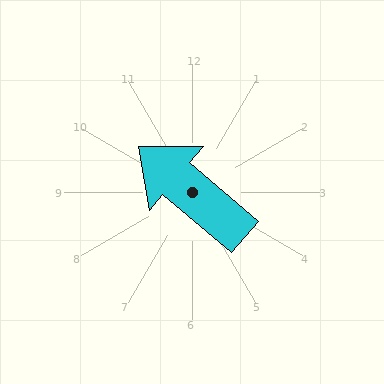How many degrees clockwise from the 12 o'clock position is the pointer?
Approximately 310 degrees.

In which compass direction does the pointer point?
Northwest.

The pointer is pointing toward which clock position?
Roughly 10 o'clock.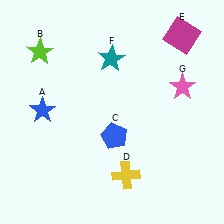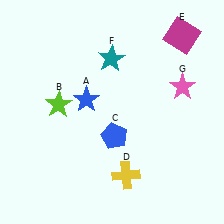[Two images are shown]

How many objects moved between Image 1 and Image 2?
2 objects moved between the two images.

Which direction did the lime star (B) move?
The lime star (B) moved down.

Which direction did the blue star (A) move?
The blue star (A) moved right.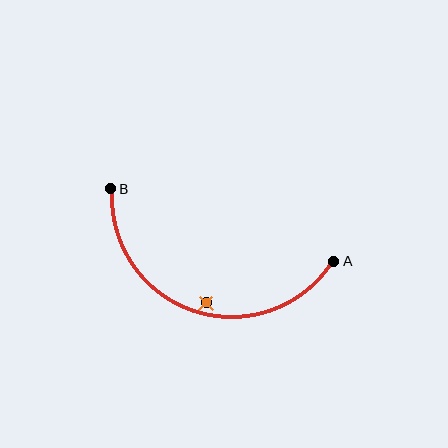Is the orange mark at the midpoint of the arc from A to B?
No — the orange mark does not lie on the arc at all. It sits slightly inside the curve.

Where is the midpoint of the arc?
The arc midpoint is the point on the curve farthest from the straight line joining A and B. It sits below that line.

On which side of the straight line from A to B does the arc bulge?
The arc bulges below the straight line connecting A and B.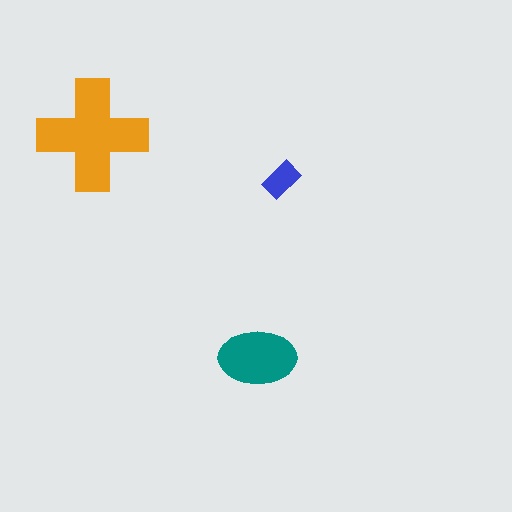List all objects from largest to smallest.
The orange cross, the teal ellipse, the blue rectangle.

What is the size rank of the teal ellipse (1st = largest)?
2nd.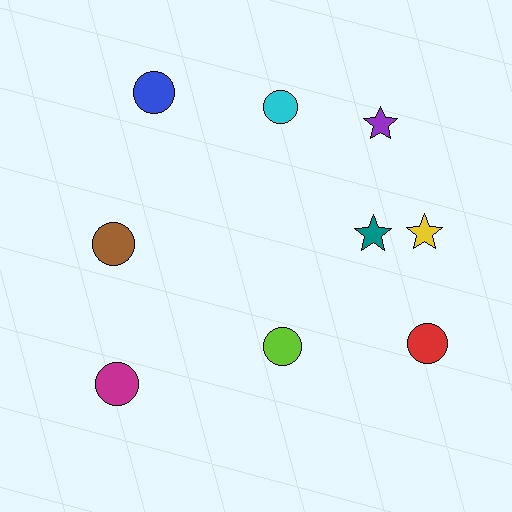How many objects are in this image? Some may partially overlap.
There are 9 objects.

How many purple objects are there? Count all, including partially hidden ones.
There is 1 purple object.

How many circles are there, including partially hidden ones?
There are 6 circles.